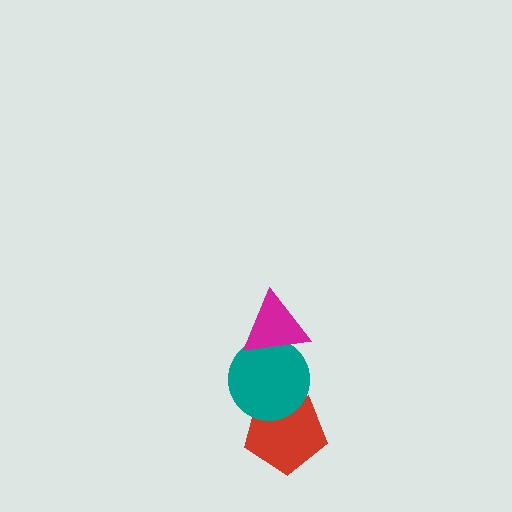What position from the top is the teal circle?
The teal circle is 2nd from the top.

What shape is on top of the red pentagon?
The teal circle is on top of the red pentagon.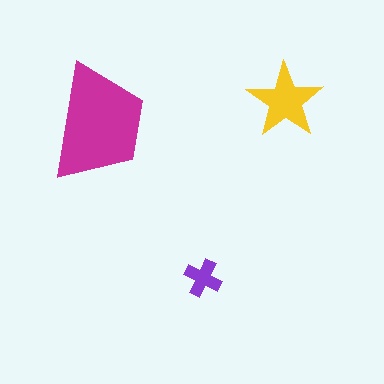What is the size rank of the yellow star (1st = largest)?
2nd.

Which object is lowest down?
The purple cross is bottommost.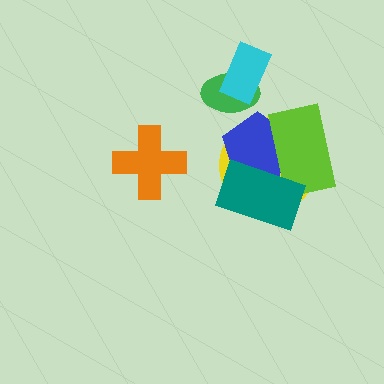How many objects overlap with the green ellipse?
1 object overlaps with the green ellipse.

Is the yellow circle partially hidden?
Yes, it is partially covered by another shape.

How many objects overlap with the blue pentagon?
3 objects overlap with the blue pentagon.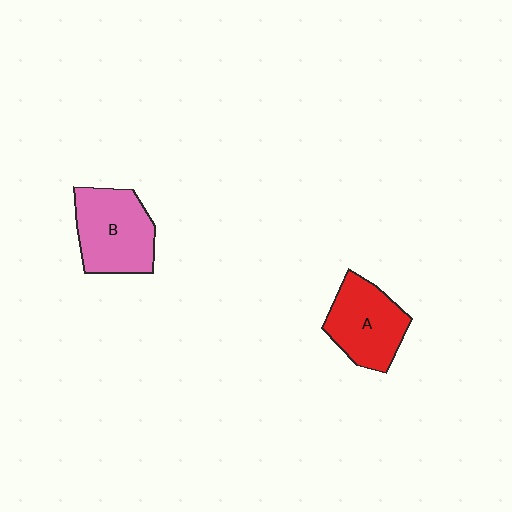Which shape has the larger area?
Shape B (pink).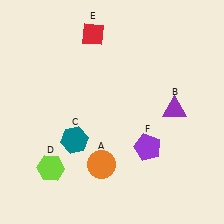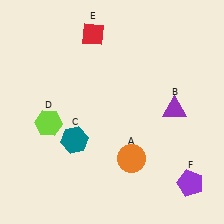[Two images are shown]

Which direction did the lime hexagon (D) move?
The lime hexagon (D) moved up.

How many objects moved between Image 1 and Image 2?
3 objects moved between the two images.